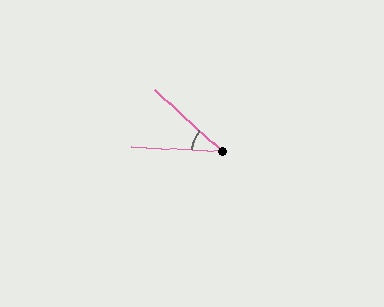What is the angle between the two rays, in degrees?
Approximately 40 degrees.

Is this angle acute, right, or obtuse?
It is acute.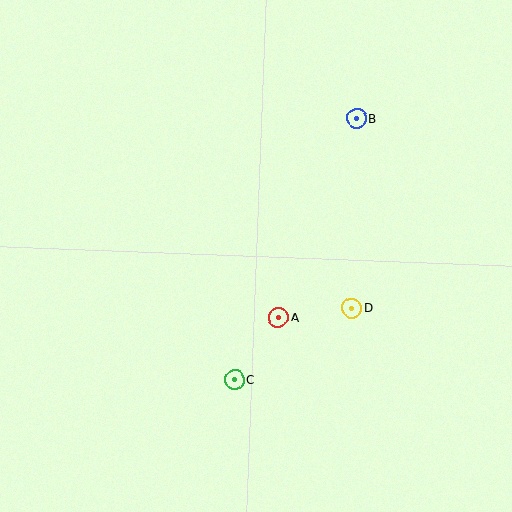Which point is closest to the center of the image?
Point A at (278, 317) is closest to the center.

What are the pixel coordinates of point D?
Point D is at (352, 308).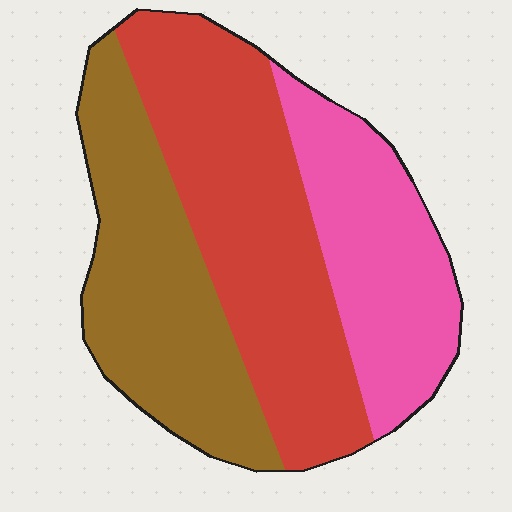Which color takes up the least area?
Pink, at roughly 25%.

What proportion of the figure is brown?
Brown takes up between a sixth and a third of the figure.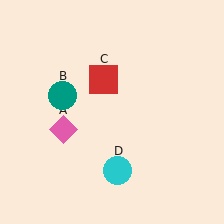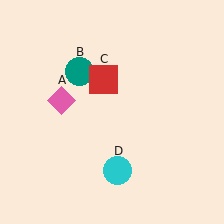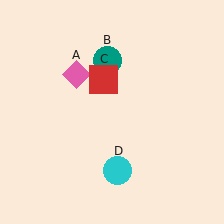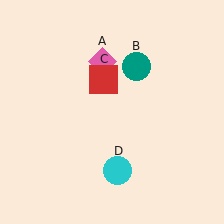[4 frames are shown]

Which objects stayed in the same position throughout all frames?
Red square (object C) and cyan circle (object D) remained stationary.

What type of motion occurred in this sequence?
The pink diamond (object A), teal circle (object B) rotated clockwise around the center of the scene.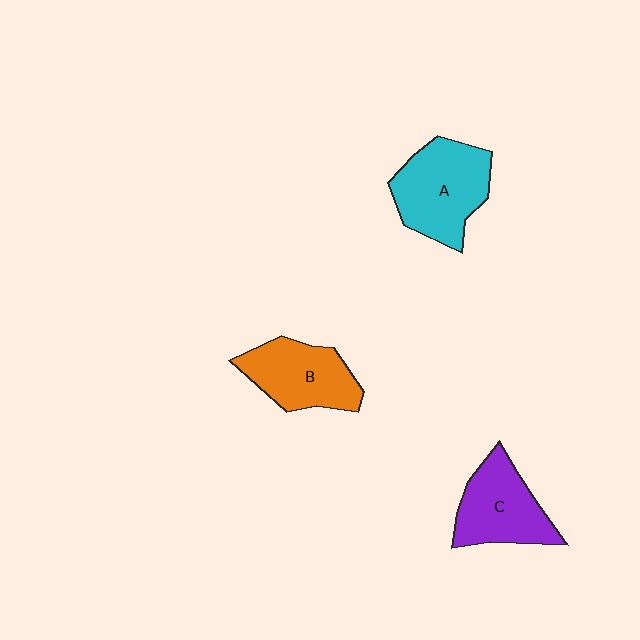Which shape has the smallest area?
Shape C (purple).